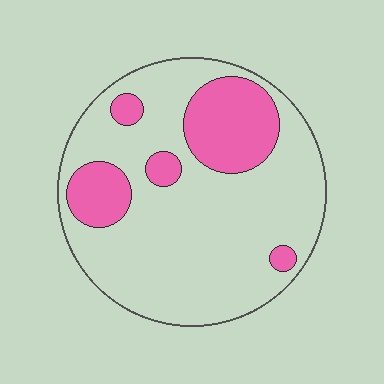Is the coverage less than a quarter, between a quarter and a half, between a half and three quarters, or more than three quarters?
Less than a quarter.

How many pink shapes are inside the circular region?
5.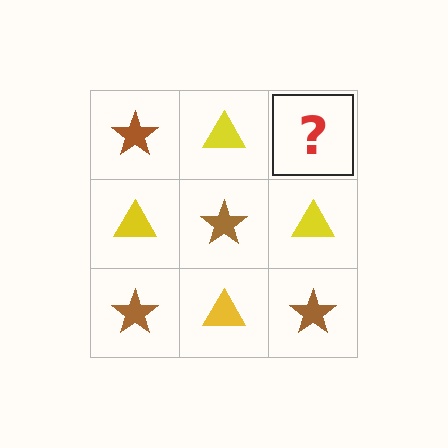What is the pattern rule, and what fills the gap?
The rule is that it alternates brown star and yellow triangle in a checkerboard pattern. The gap should be filled with a brown star.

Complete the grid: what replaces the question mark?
The question mark should be replaced with a brown star.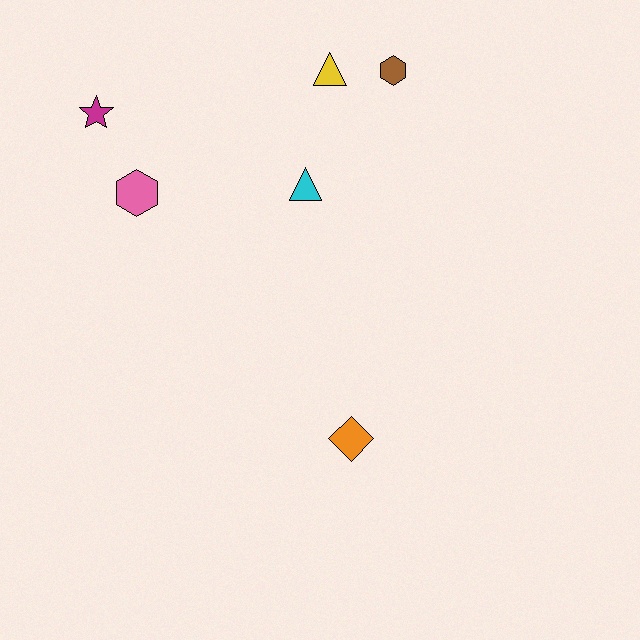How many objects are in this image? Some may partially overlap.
There are 6 objects.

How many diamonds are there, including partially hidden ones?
There is 1 diamond.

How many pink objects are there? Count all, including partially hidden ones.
There is 1 pink object.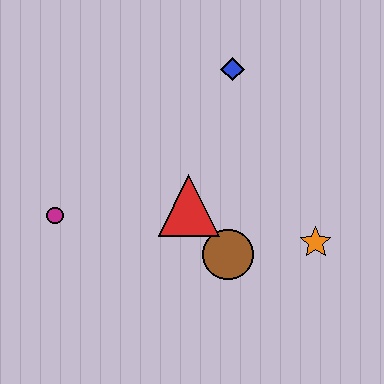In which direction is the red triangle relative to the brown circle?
The red triangle is above the brown circle.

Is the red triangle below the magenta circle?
No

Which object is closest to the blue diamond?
The red triangle is closest to the blue diamond.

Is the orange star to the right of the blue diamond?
Yes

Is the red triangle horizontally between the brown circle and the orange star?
No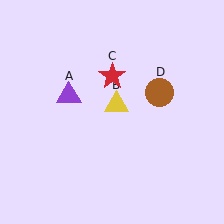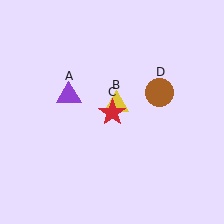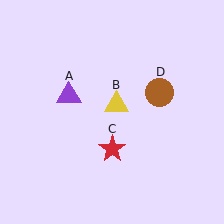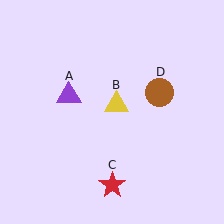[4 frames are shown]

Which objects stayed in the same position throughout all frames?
Purple triangle (object A) and yellow triangle (object B) and brown circle (object D) remained stationary.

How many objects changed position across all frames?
1 object changed position: red star (object C).